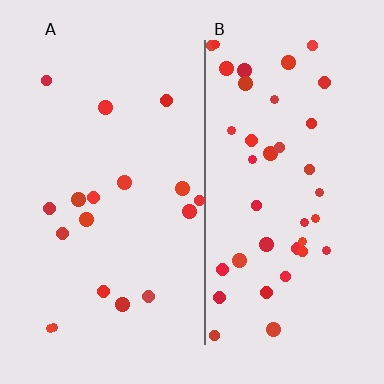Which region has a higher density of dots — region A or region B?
B (the right).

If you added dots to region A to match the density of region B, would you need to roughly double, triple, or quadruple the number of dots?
Approximately double.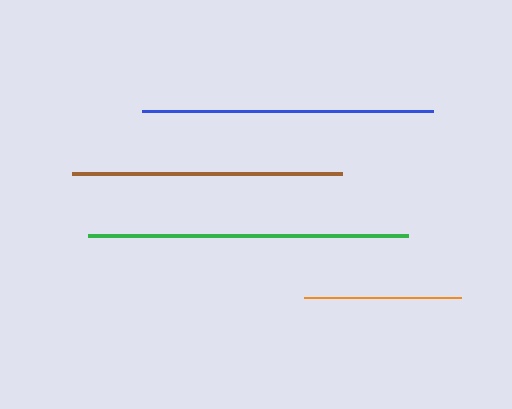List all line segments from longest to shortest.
From longest to shortest: green, blue, brown, orange.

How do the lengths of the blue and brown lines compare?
The blue and brown lines are approximately the same length.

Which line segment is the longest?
The green line is the longest at approximately 320 pixels.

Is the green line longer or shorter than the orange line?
The green line is longer than the orange line.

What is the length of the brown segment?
The brown segment is approximately 270 pixels long.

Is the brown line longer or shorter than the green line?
The green line is longer than the brown line.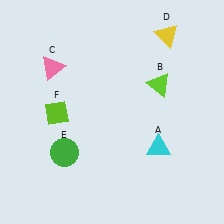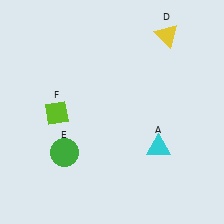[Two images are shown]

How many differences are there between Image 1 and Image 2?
There are 2 differences between the two images.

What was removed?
The pink triangle (C), the lime triangle (B) were removed in Image 2.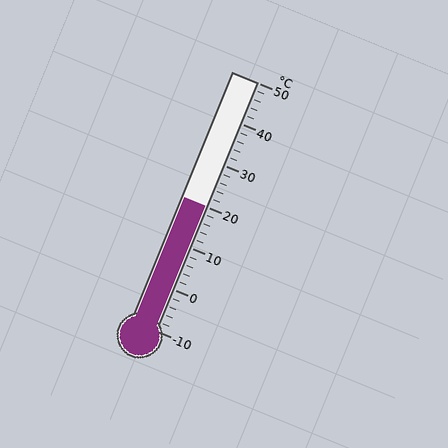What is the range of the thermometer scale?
The thermometer scale ranges from -10°C to 50°C.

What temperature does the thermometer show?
The thermometer shows approximately 20°C.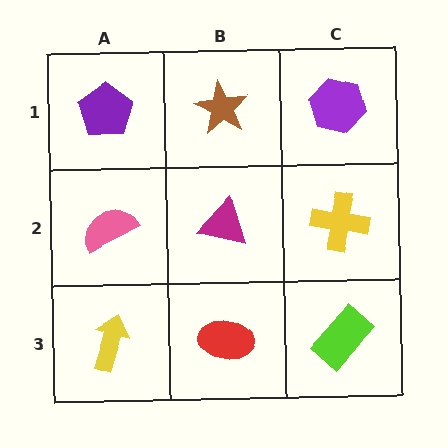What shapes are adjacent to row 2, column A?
A purple pentagon (row 1, column A), a yellow arrow (row 3, column A), a magenta triangle (row 2, column B).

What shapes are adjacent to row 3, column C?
A yellow cross (row 2, column C), a red ellipse (row 3, column B).